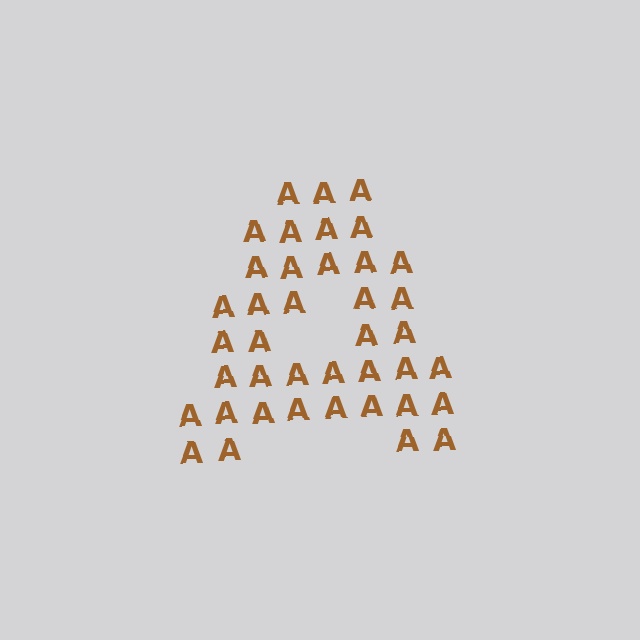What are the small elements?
The small elements are letter A's.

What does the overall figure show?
The overall figure shows the letter A.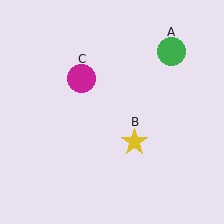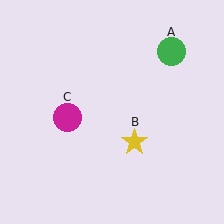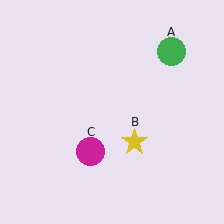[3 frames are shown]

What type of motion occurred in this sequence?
The magenta circle (object C) rotated counterclockwise around the center of the scene.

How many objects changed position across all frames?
1 object changed position: magenta circle (object C).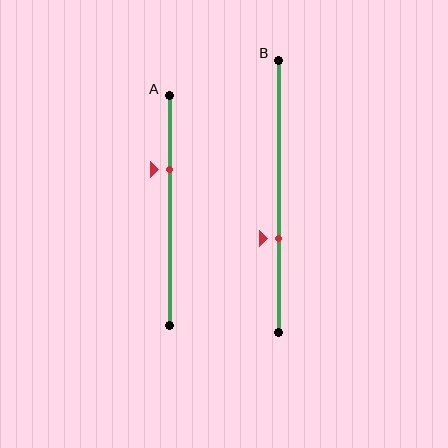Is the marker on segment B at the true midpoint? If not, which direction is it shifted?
No, the marker on segment B is shifted downward by about 15% of the segment length.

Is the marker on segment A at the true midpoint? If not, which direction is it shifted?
No, the marker on segment A is shifted upward by about 18% of the segment length.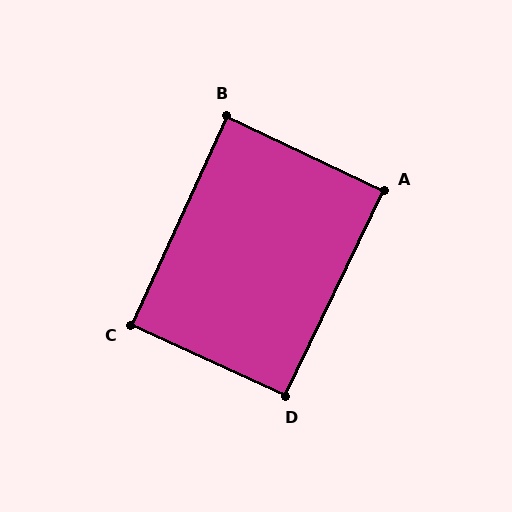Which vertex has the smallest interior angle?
B, at approximately 89 degrees.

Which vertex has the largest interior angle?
D, at approximately 91 degrees.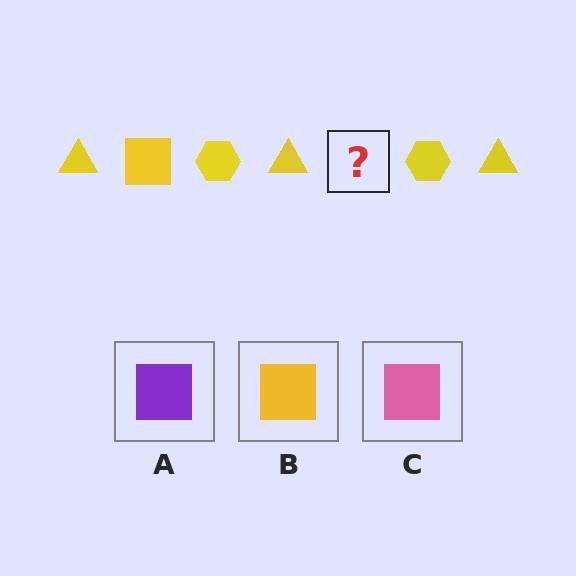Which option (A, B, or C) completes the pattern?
B.